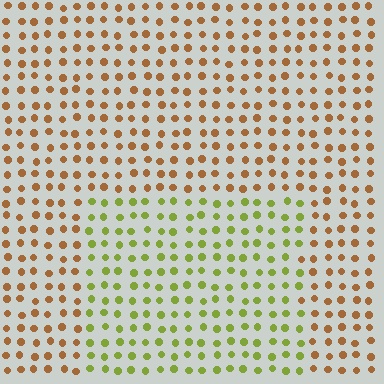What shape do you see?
I see a rectangle.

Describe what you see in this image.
The image is filled with small brown elements in a uniform arrangement. A rectangle-shaped region is visible where the elements are tinted to a slightly different hue, forming a subtle color boundary.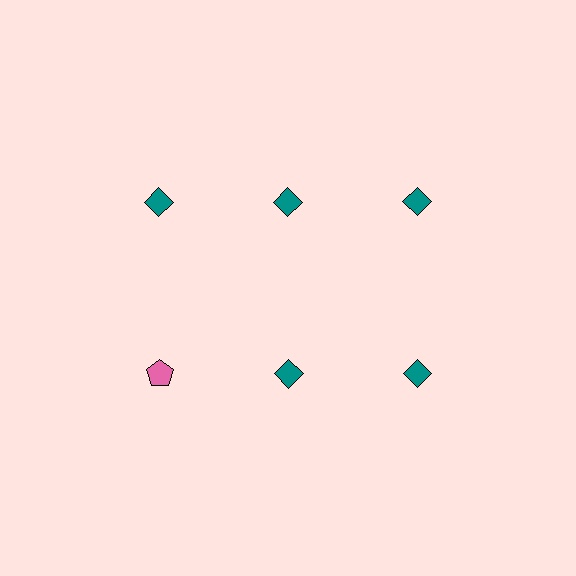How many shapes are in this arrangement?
There are 6 shapes arranged in a grid pattern.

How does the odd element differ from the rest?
It differs in both color (pink instead of teal) and shape (pentagon instead of diamond).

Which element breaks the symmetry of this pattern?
The pink pentagon in the second row, leftmost column breaks the symmetry. All other shapes are teal diamonds.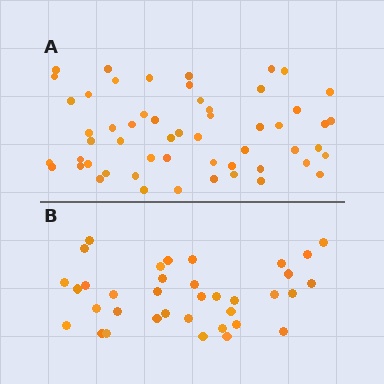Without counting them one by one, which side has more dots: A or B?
Region A (the top region) has more dots.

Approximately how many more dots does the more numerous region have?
Region A has approximately 20 more dots than region B.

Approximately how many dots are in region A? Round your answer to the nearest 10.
About 60 dots. (The exact count is 55, which rounds to 60.)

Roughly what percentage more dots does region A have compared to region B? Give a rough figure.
About 55% more.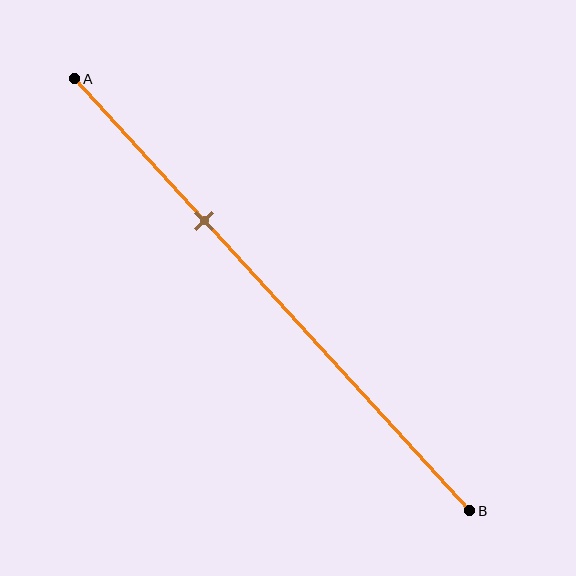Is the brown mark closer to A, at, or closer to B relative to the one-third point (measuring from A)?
The brown mark is approximately at the one-third point of segment AB.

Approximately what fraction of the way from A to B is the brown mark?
The brown mark is approximately 35% of the way from A to B.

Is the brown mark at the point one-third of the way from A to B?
Yes, the mark is approximately at the one-third point.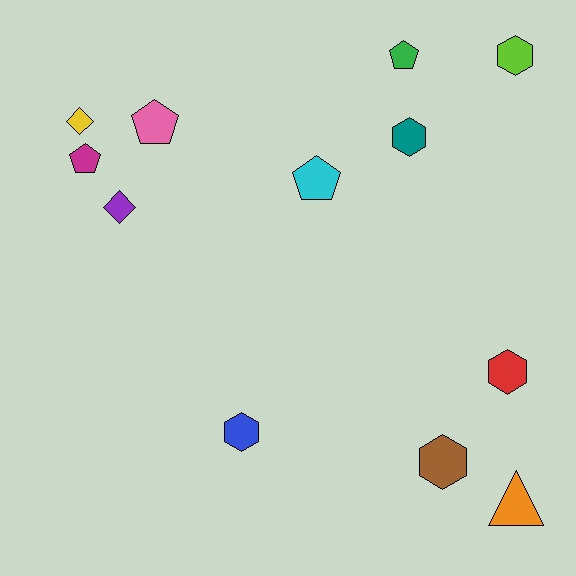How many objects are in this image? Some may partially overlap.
There are 12 objects.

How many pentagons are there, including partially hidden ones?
There are 4 pentagons.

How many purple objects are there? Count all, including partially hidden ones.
There is 1 purple object.